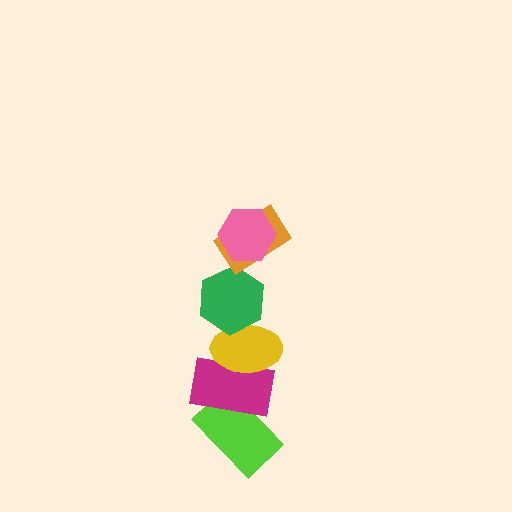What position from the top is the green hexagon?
The green hexagon is 3rd from the top.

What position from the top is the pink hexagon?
The pink hexagon is 1st from the top.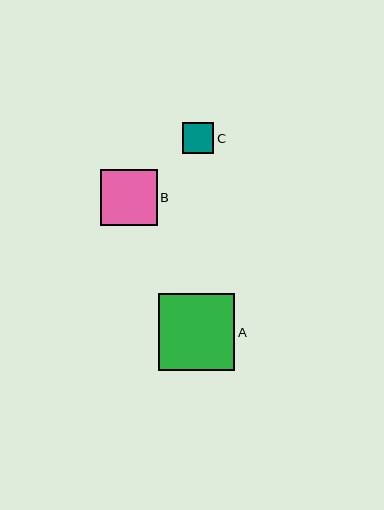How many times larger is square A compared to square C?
Square A is approximately 2.5 times the size of square C.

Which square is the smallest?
Square C is the smallest with a size of approximately 31 pixels.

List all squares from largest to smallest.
From largest to smallest: A, B, C.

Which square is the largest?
Square A is the largest with a size of approximately 76 pixels.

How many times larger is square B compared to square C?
Square B is approximately 1.8 times the size of square C.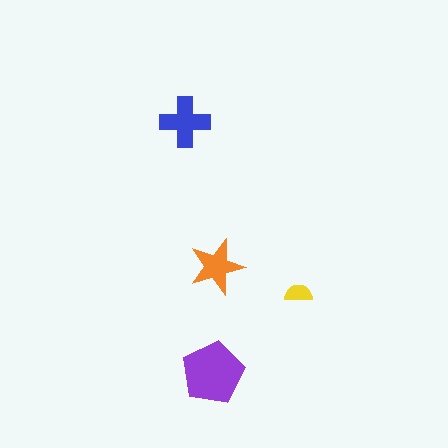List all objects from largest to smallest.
The purple pentagon, the blue cross, the orange star, the yellow semicircle.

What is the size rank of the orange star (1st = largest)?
3rd.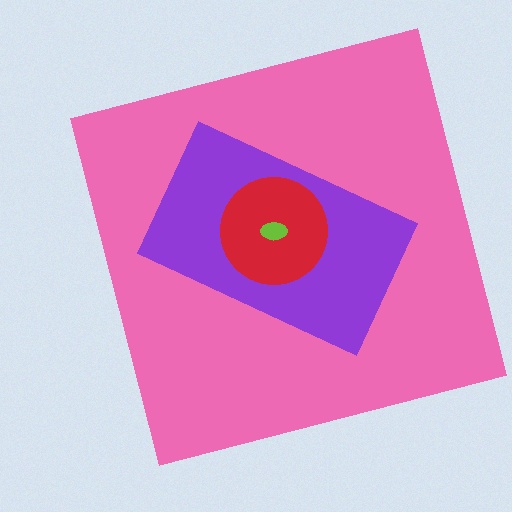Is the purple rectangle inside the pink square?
Yes.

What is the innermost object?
The lime ellipse.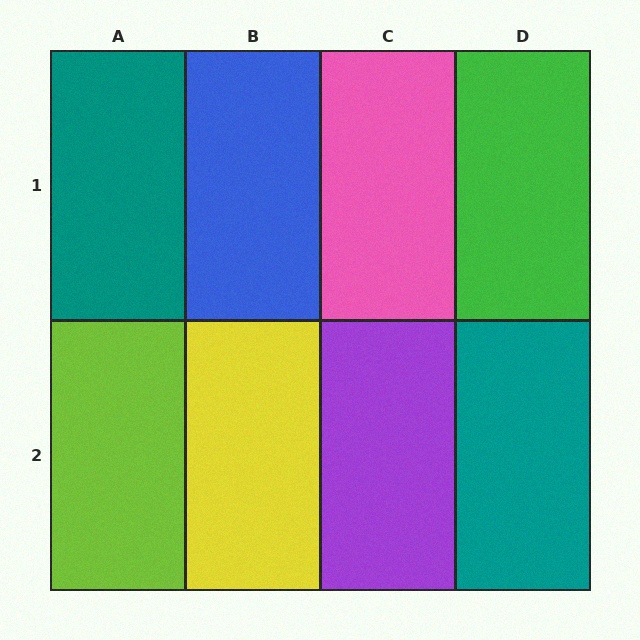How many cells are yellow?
1 cell is yellow.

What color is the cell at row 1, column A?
Teal.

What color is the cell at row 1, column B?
Blue.